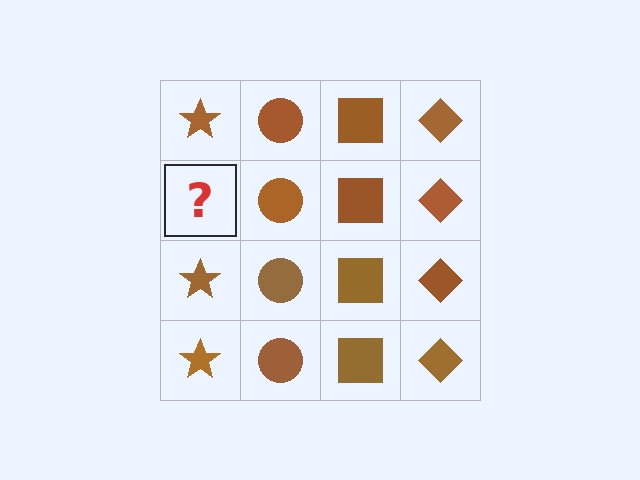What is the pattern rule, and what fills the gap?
The rule is that each column has a consistent shape. The gap should be filled with a brown star.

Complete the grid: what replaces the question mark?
The question mark should be replaced with a brown star.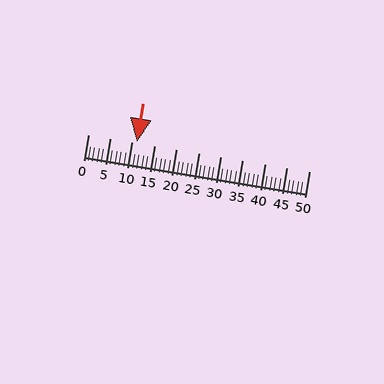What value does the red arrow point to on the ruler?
The red arrow points to approximately 11.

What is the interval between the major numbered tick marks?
The major tick marks are spaced 5 units apart.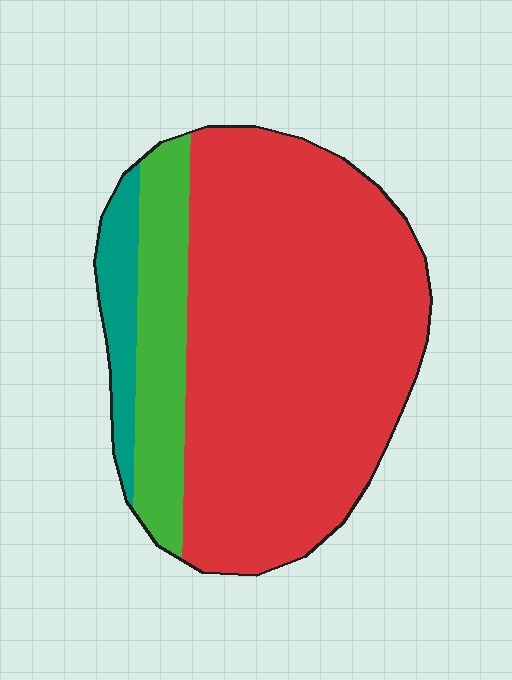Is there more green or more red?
Red.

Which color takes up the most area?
Red, at roughly 75%.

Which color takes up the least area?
Teal, at roughly 10%.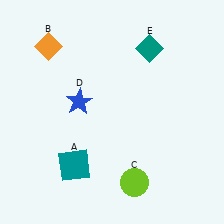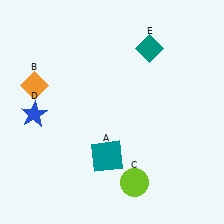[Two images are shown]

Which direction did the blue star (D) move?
The blue star (D) moved left.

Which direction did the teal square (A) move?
The teal square (A) moved right.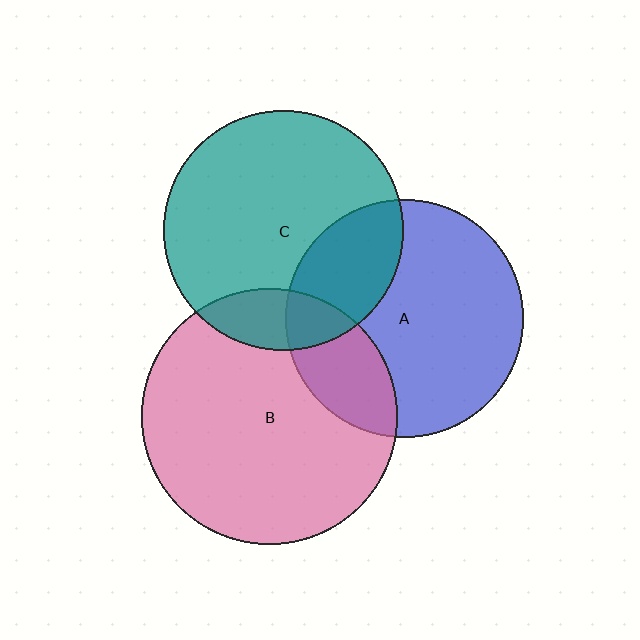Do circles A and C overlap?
Yes.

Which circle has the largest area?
Circle B (pink).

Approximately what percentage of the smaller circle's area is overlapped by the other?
Approximately 25%.